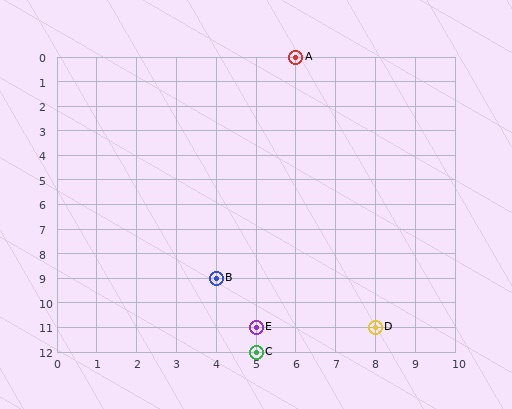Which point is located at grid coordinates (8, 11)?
Point D is at (8, 11).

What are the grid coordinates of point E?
Point E is at grid coordinates (5, 11).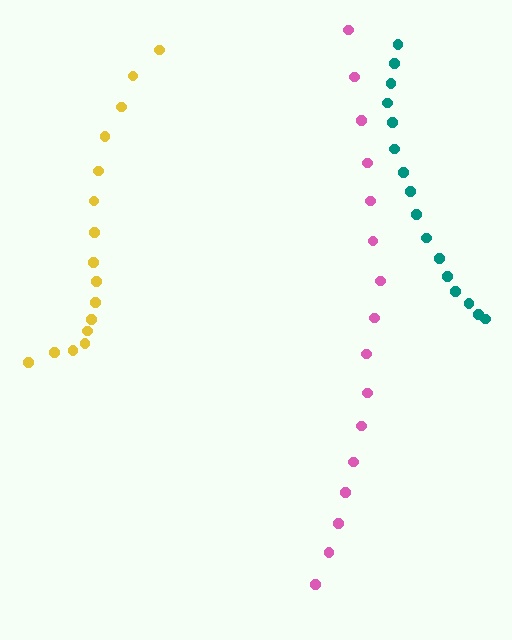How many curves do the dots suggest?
There are 3 distinct paths.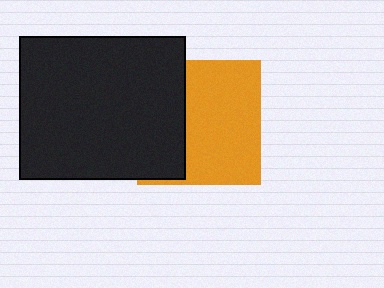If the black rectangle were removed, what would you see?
You would see the complete orange square.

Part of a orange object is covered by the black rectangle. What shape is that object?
It is a square.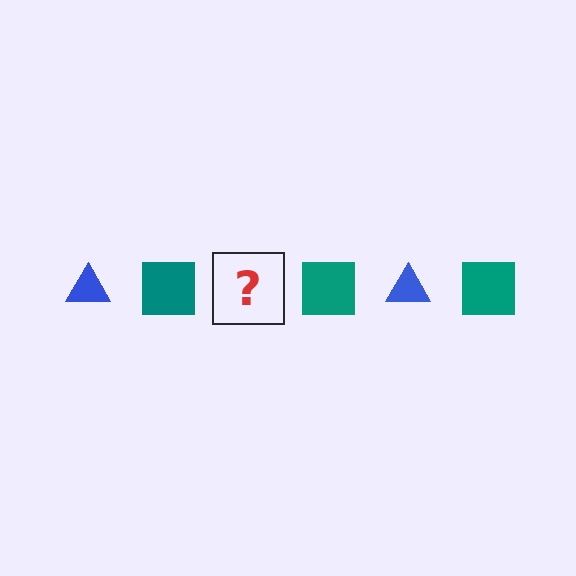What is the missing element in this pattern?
The missing element is a blue triangle.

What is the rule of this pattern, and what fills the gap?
The rule is that the pattern alternates between blue triangle and teal square. The gap should be filled with a blue triangle.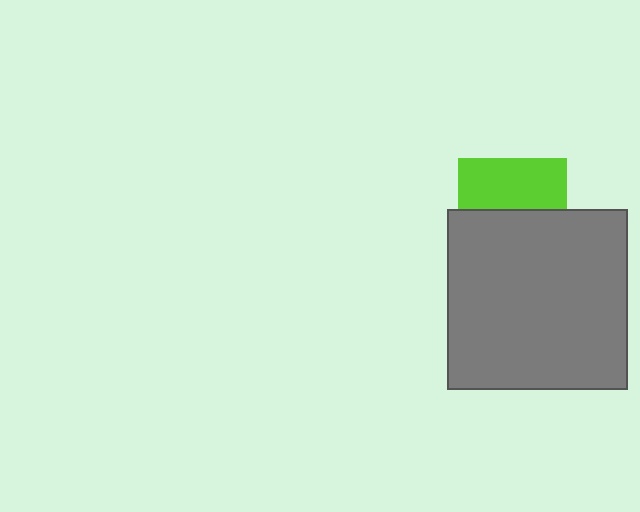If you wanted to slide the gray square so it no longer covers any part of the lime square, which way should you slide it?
Slide it down — that is the most direct way to separate the two shapes.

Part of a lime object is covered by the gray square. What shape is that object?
It is a square.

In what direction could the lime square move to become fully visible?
The lime square could move up. That would shift it out from behind the gray square entirely.